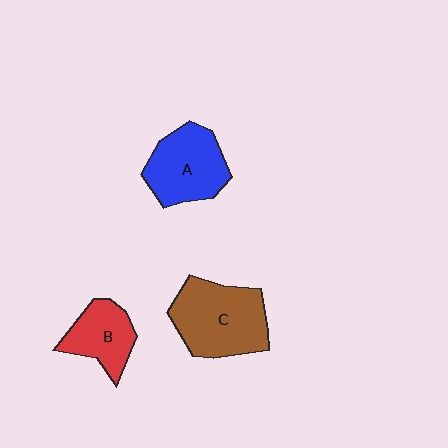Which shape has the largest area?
Shape C (brown).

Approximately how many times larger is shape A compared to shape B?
Approximately 1.4 times.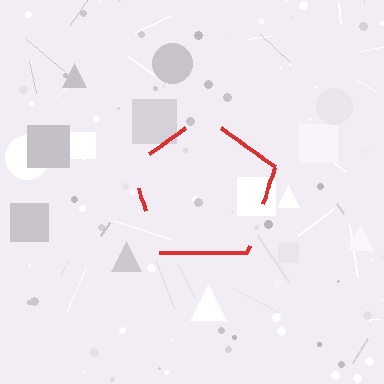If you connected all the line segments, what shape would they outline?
They would outline a pentagon.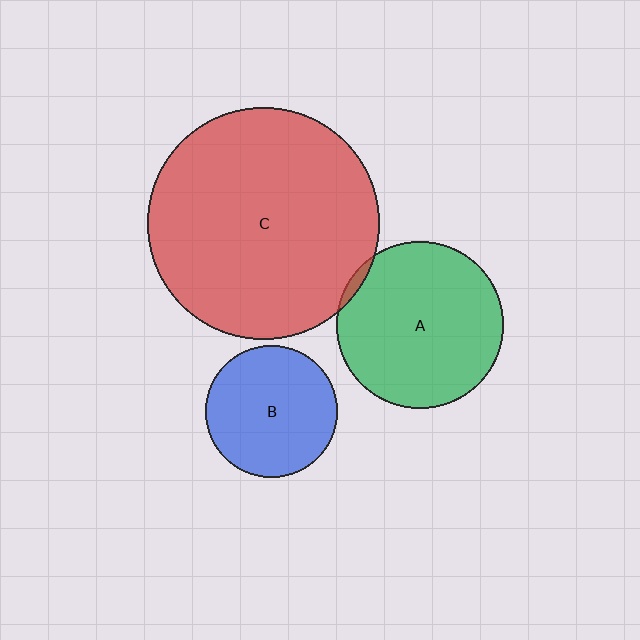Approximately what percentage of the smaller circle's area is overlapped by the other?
Approximately 5%.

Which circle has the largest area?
Circle C (red).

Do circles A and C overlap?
Yes.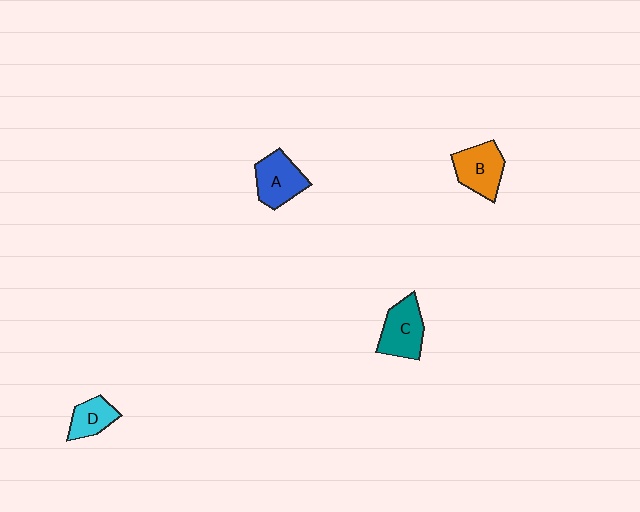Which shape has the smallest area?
Shape D (cyan).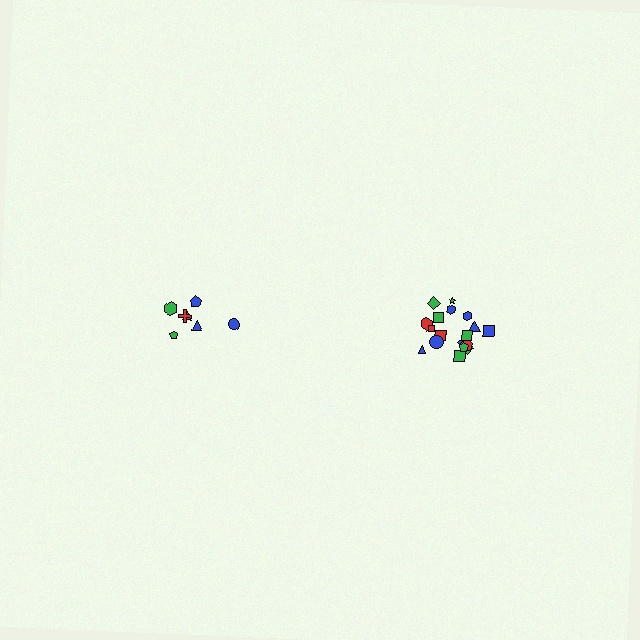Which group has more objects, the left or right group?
The right group.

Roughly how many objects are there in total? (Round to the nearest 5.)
Roughly 25 objects in total.